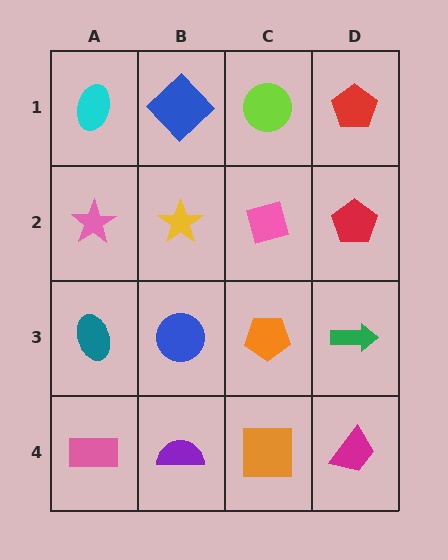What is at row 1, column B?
A blue diamond.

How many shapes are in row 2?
4 shapes.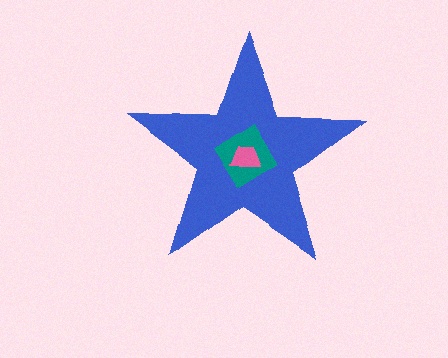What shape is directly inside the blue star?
The teal diamond.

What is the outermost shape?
The blue star.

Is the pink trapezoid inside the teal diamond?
Yes.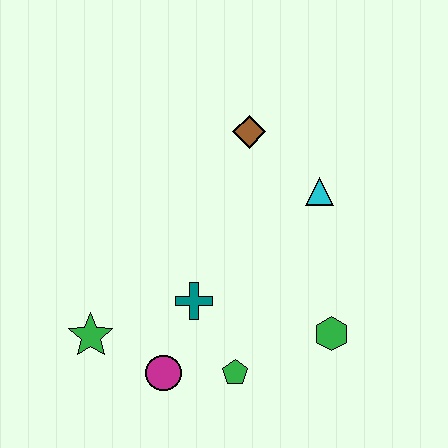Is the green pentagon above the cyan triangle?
No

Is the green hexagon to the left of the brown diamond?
No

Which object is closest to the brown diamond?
The cyan triangle is closest to the brown diamond.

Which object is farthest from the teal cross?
The brown diamond is farthest from the teal cross.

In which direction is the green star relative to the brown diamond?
The green star is below the brown diamond.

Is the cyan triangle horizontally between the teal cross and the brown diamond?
No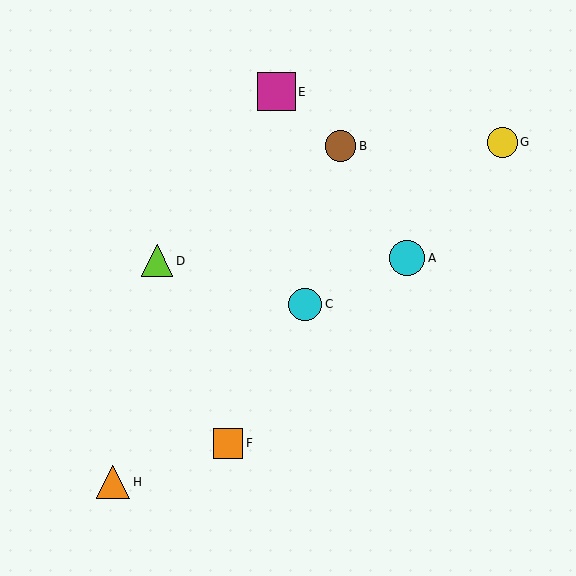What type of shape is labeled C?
Shape C is a cyan circle.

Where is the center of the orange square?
The center of the orange square is at (228, 443).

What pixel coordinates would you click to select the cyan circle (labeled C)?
Click at (305, 304) to select the cyan circle C.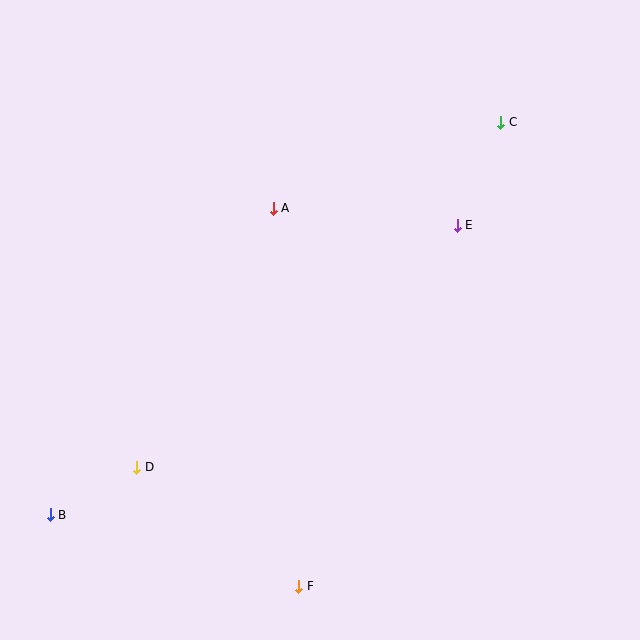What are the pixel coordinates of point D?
Point D is at (137, 467).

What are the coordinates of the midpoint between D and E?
The midpoint between D and E is at (297, 346).